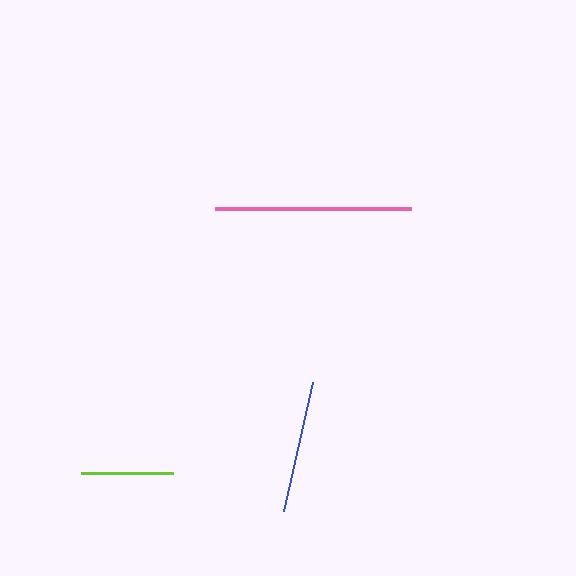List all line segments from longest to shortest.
From longest to shortest: pink, blue, lime.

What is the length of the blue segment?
The blue segment is approximately 132 pixels long.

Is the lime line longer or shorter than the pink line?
The pink line is longer than the lime line.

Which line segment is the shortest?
The lime line is the shortest at approximately 91 pixels.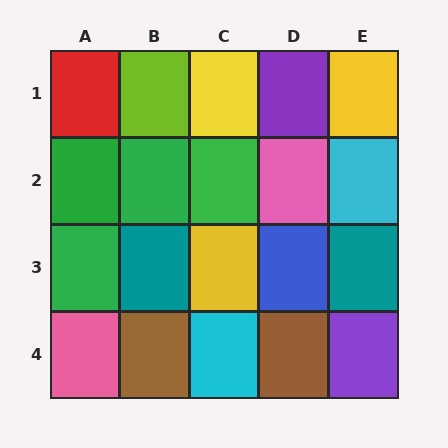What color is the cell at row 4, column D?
Brown.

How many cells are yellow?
3 cells are yellow.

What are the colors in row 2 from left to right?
Green, green, green, pink, cyan.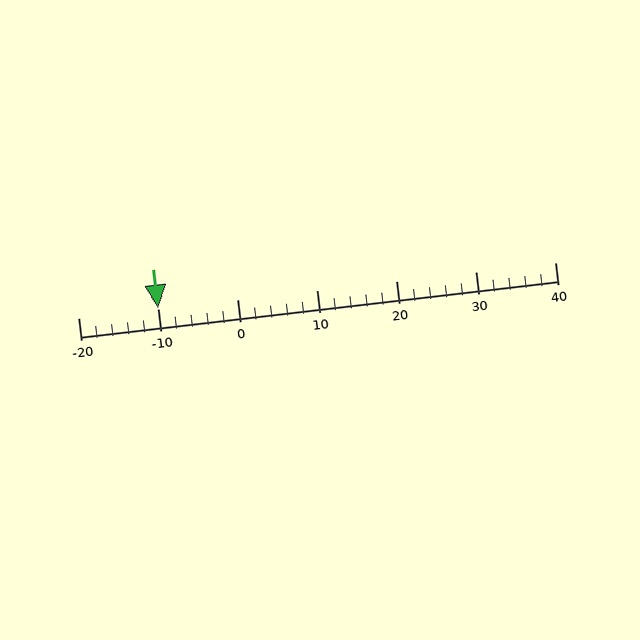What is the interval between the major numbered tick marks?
The major tick marks are spaced 10 units apart.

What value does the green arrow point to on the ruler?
The green arrow points to approximately -10.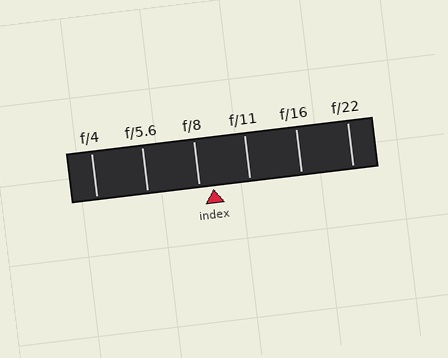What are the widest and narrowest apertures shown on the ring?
The widest aperture shown is f/4 and the narrowest is f/22.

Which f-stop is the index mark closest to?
The index mark is closest to f/8.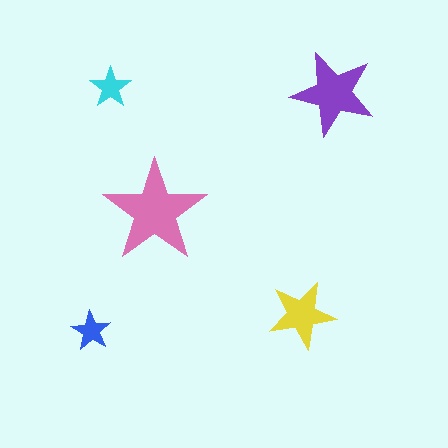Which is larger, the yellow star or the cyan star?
The yellow one.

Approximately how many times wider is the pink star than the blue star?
About 2.5 times wider.